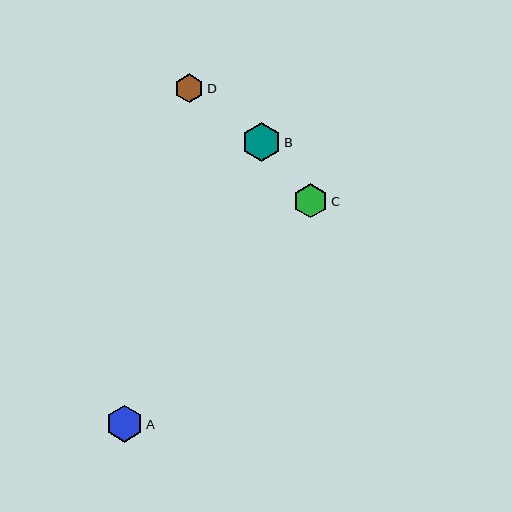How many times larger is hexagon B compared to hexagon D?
Hexagon B is approximately 1.3 times the size of hexagon D.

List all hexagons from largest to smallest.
From largest to smallest: B, A, C, D.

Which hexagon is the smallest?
Hexagon D is the smallest with a size of approximately 29 pixels.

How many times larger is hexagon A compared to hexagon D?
Hexagon A is approximately 1.3 times the size of hexagon D.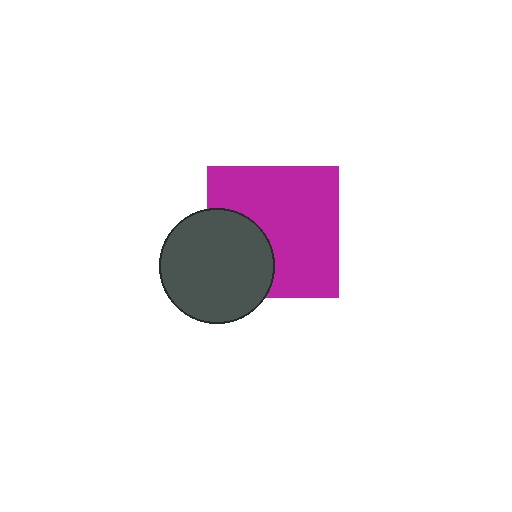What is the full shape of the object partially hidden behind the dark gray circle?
The partially hidden object is a magenta square.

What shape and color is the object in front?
The object in front is a dark gray circle.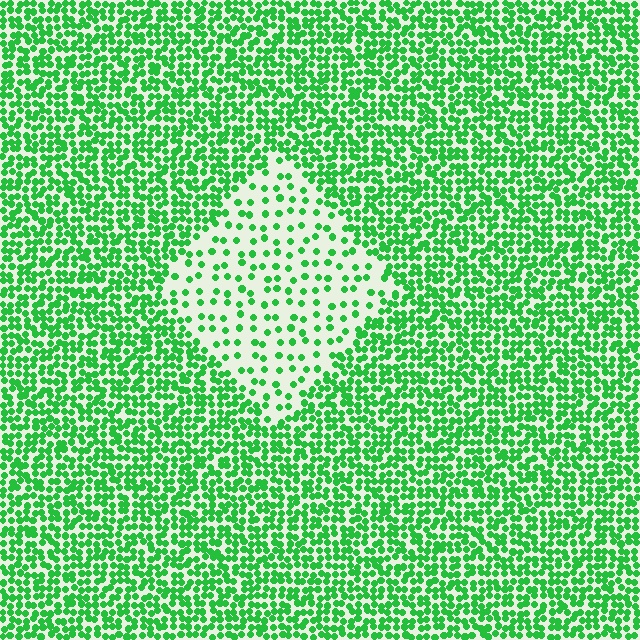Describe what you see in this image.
The image contains small green elements arranged at two different densities. A diamond-shaped region is visible where the elements are less densely packed than the surrounding area.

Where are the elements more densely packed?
The elements are more densely packed outside the diamond boundary.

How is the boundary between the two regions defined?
The boundary is defined by a change in element density (approximately 2.8x ratio). All elements are the same color, size, and shape.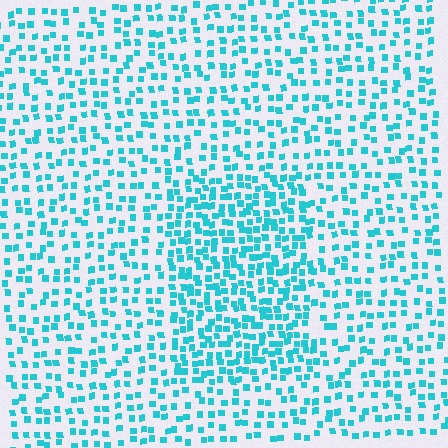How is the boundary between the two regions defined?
The boundary is defined by a change in element density (approximately 1.8x ratio). All elements are the same color, size, and shape.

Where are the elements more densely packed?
The elements are more densely packed inside the rectangle boundary.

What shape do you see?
I see a rectangle.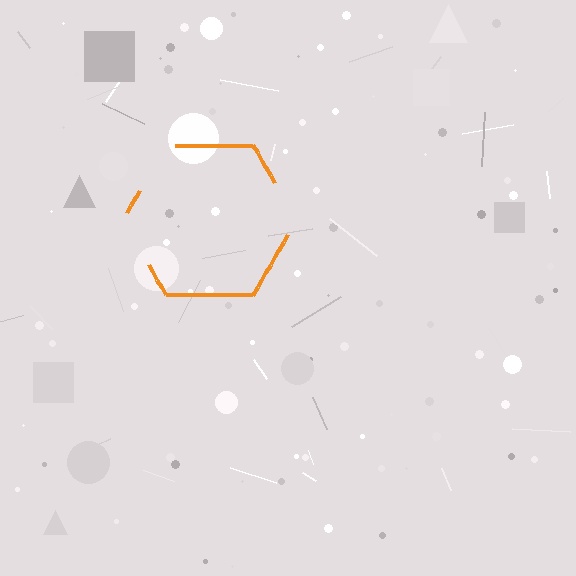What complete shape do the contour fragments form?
The contour fragments form a hexagon.